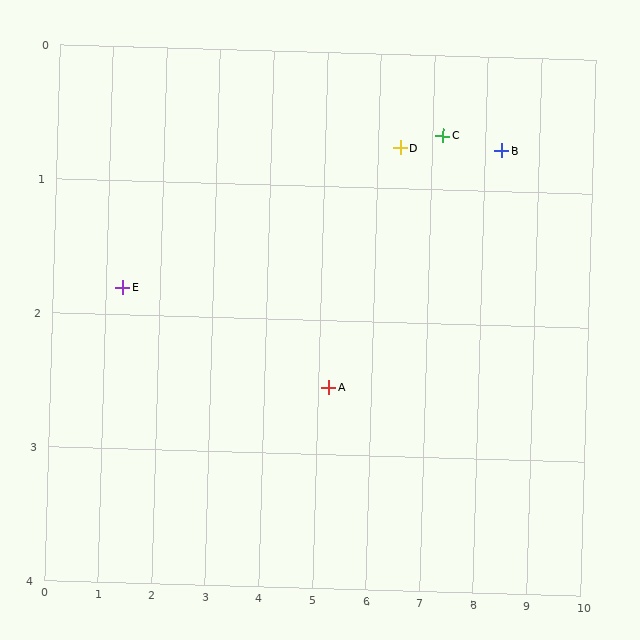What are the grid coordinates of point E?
Point E is at approximately (1.3, 1.8).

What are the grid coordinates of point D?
Point D is at approximately (6.4, 0.7).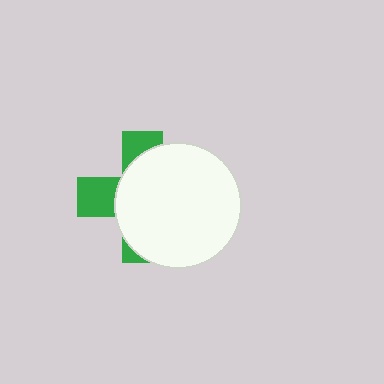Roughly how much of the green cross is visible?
A small part of it is visible (roughly 31%).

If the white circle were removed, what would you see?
You would see the complete green cross.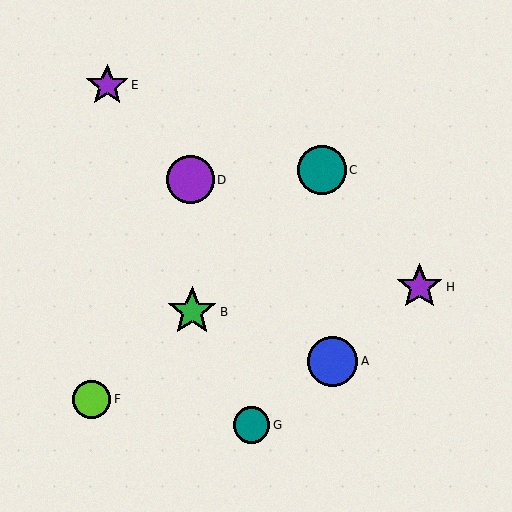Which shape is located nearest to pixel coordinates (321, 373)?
The blue circle (labeled A) at (333, 361) is nearest to that location.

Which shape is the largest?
The blue circle (labeled A) is the largest.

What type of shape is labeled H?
Shape H is a purple star.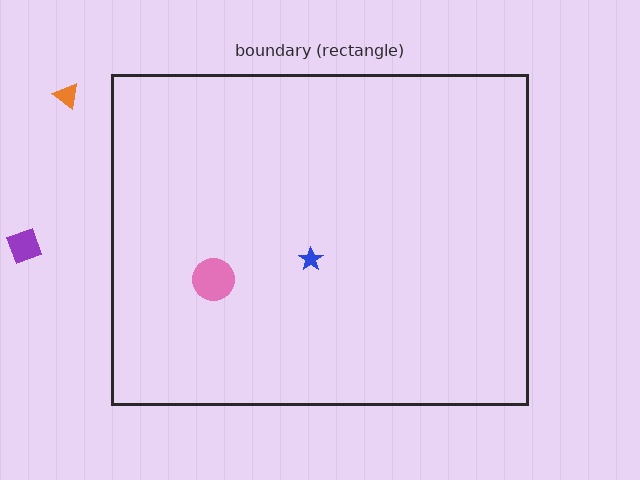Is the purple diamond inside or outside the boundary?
Outside.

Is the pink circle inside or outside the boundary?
Inside.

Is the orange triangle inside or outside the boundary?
Outside.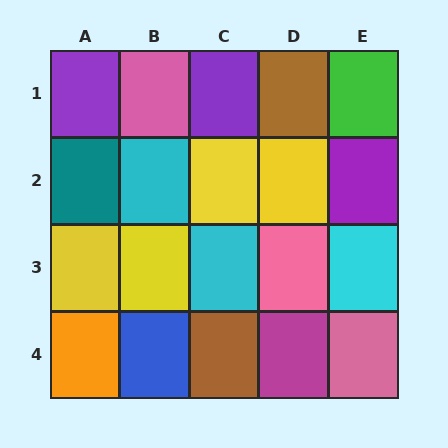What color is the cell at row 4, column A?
Orange.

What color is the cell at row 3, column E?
Cyan.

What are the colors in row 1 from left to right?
Purple, pink, purple, brown, green.